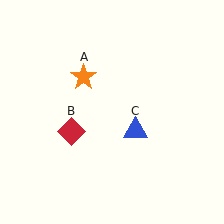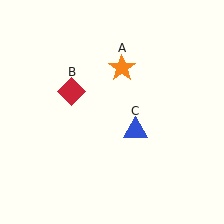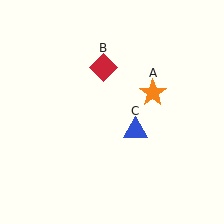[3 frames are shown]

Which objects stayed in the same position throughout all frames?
Blue triangle (object C) remained stationary.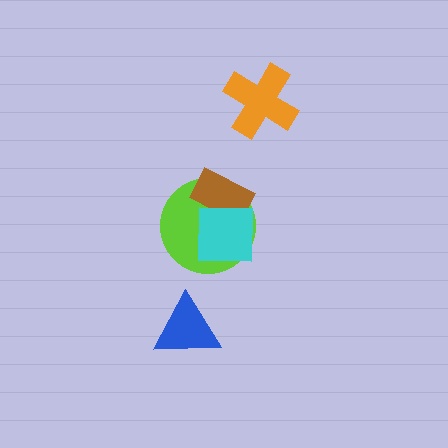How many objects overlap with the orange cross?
0 objects overlap with the orange cross.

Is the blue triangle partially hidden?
No, no other shape covers it.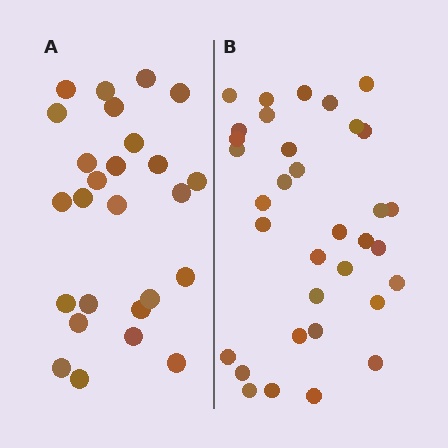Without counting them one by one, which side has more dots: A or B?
Region B (the right region) has more dots.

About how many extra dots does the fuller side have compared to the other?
Region B has roughly 8 or so more dots than region A.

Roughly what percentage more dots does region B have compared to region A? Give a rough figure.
About 30% more.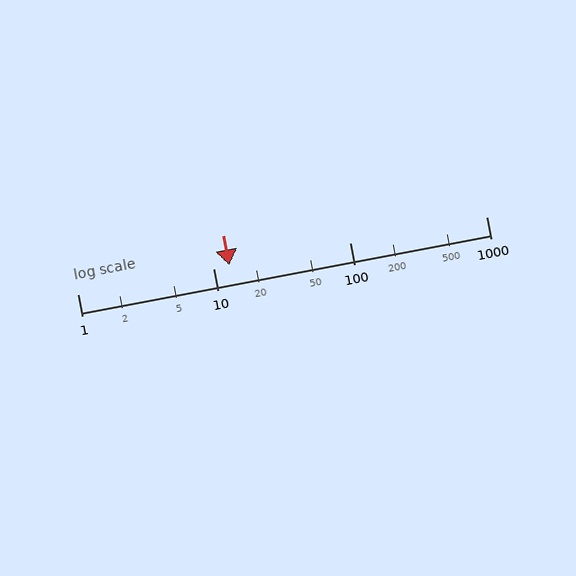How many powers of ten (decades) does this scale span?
The scale spans 3 decades, from 1 to 1000.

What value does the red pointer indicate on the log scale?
The pointer indicates approximately 13.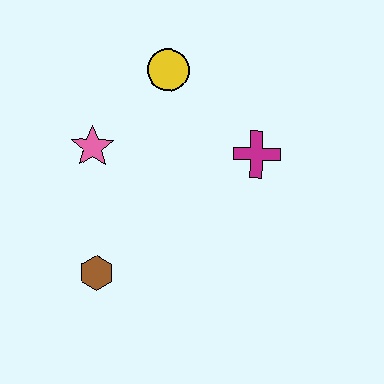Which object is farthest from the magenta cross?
The brown hexagon is farthest from the magenta cross.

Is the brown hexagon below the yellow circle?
Yes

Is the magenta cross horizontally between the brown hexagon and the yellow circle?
No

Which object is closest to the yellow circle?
The pink star is closest to the yellow circle.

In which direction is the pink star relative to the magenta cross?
The pink star is to the left of the magenta cross.